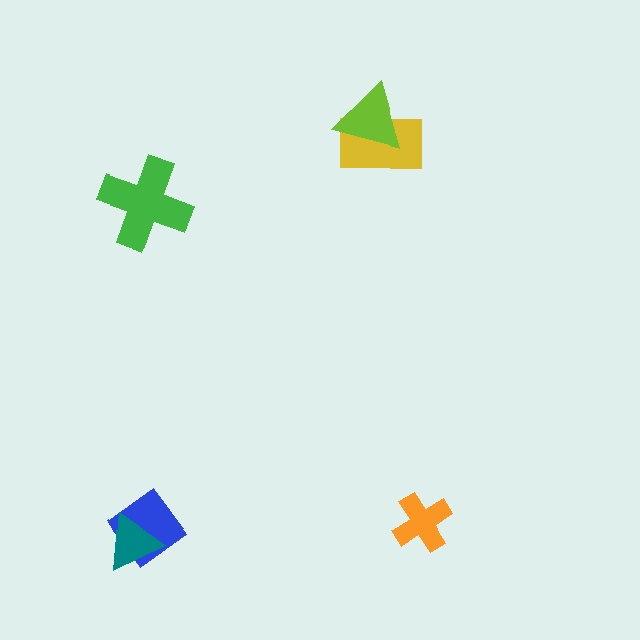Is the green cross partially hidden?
No, no other shape covers it.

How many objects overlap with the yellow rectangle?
1 object overlaps with the yellow rectangle.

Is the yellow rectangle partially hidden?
Yes, it is partially covered by another shape.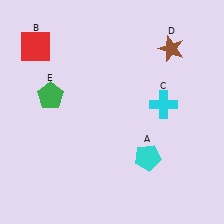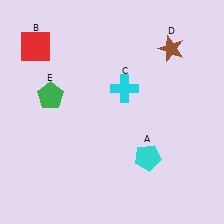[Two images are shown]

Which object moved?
The cyan cross (C) moved left.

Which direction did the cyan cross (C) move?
The cyan cross (C) moved left.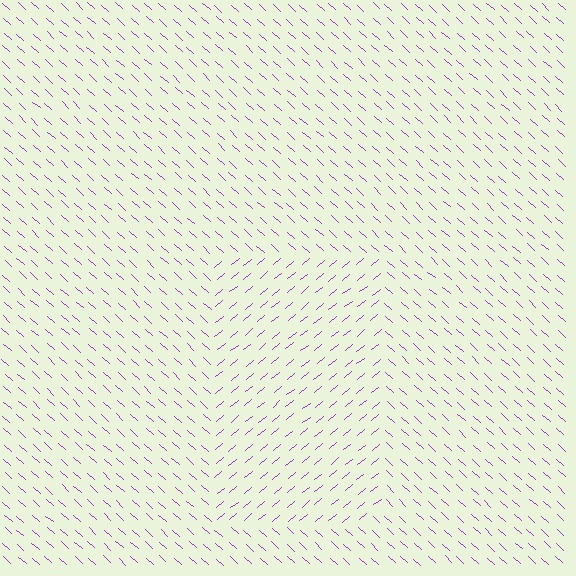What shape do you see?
I see a rectangle.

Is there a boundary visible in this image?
Yes, there is a texture boundary formed by a change in line orientation.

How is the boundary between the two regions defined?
The boundary is defined purely by a change in line orientation (approximately 81 degrees difference). All lines are the same color and thickness.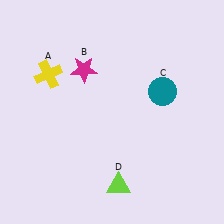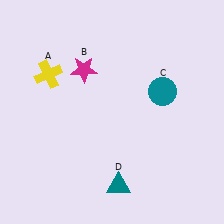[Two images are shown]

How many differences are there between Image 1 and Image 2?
There is 1 difference between the two images.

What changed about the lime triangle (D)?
In Image 1, D is lime. In Image 2, it changed to teal.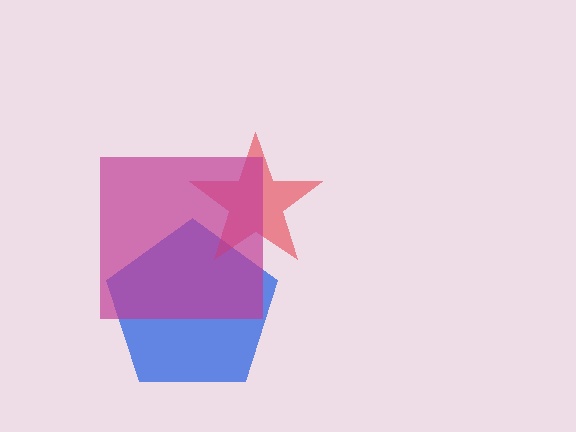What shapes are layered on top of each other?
The layered shapes are: a blue pentagon, a red star, a magenta square.